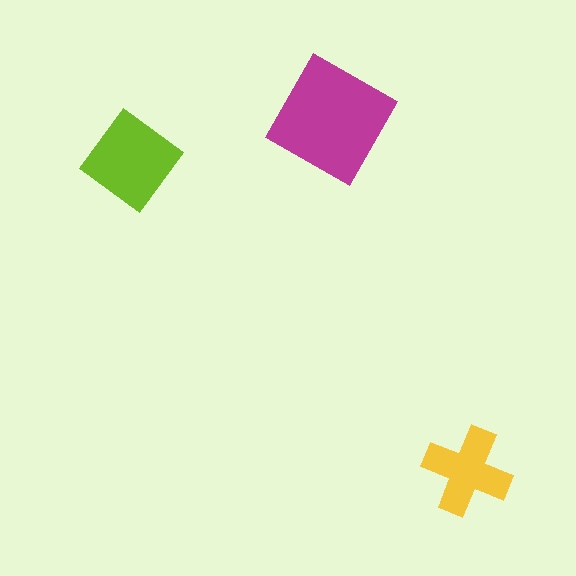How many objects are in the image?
There are 3 objects in the image.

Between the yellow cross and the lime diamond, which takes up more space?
The lime diamond.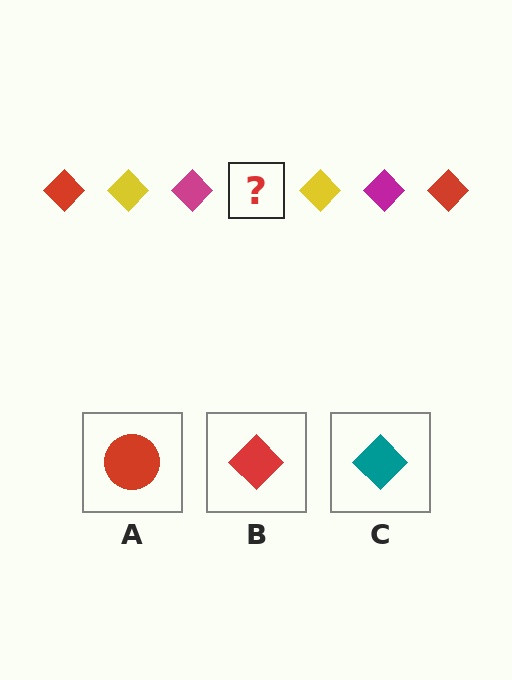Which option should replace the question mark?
Option B.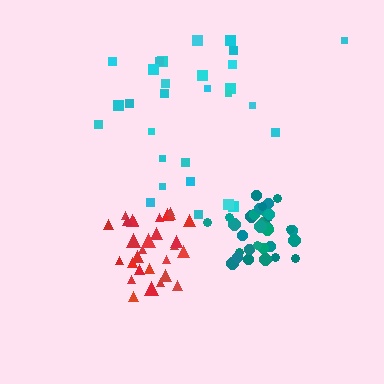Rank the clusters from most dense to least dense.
teal, red, cyan.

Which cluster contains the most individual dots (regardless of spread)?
Teal (33).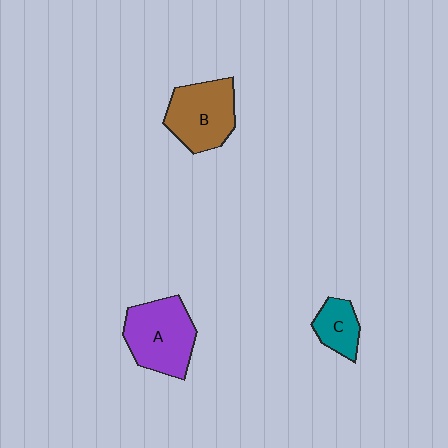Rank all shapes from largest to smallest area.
From largest to smallest: A (purple), B (brown), C (teal).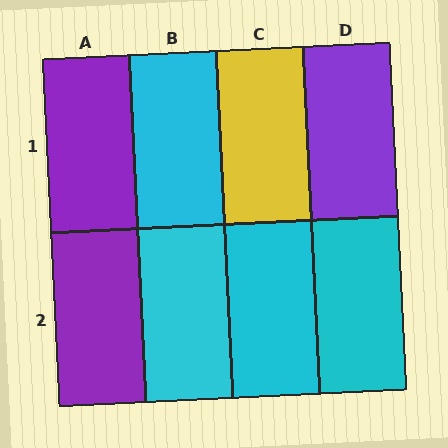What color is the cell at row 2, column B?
Cyan.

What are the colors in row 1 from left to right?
Purple, cyan, yellow, purple.